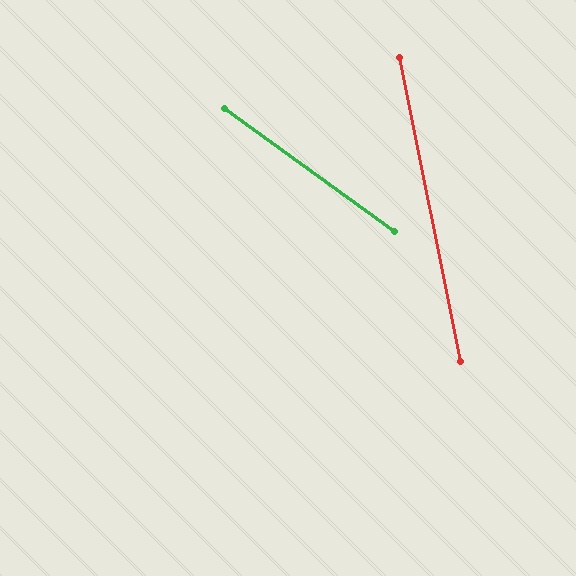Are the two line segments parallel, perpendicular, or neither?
Neither parallel nor perpendicular — they differ by about 43°.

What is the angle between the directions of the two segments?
Approximately 43 degrees.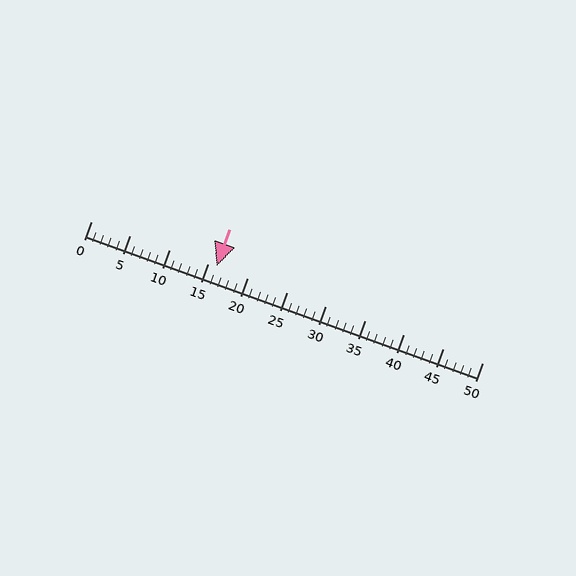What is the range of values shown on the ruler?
The ruler shows values from 0 to 50.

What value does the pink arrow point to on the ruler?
The pink arrow points to approximately 16.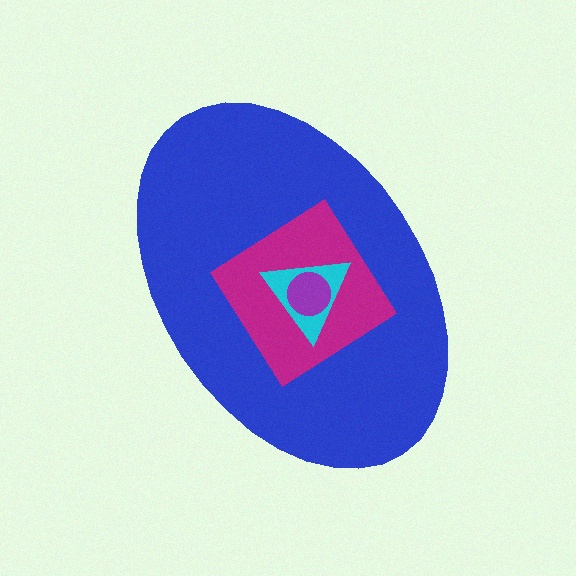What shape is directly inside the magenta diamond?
The cyan triangle.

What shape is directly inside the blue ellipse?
The magenta diamond.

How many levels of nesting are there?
4.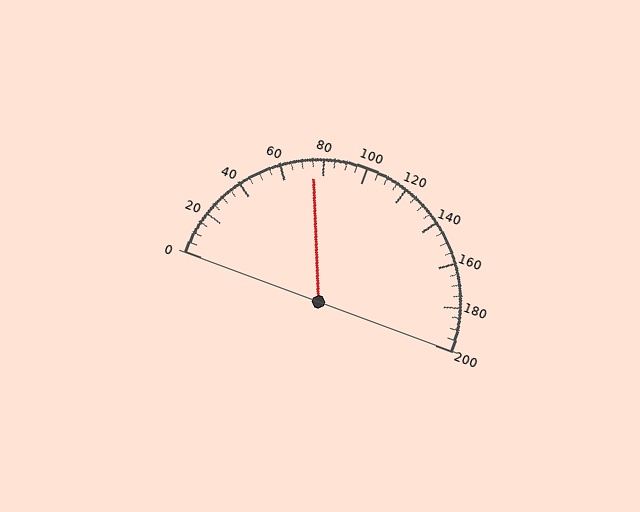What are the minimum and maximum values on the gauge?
The gauge ranges from 0 to 200.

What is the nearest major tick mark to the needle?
The nearest major tick mark is 80.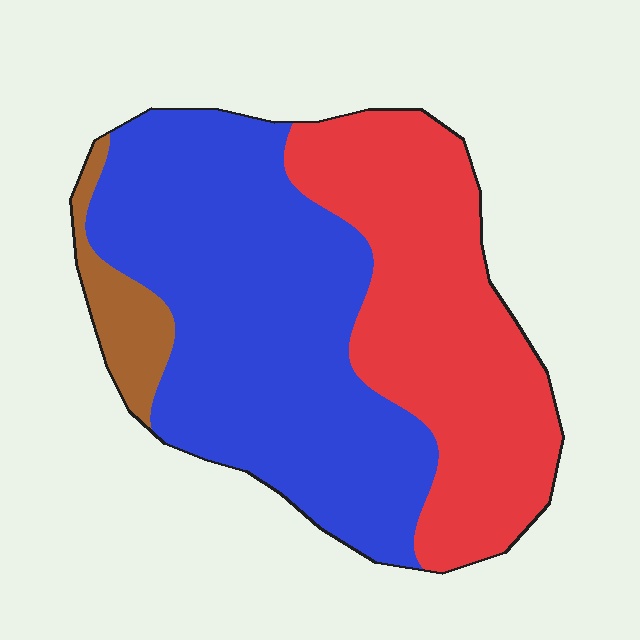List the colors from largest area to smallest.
From largest to smallest: blue, red, brown.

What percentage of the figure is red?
Red takes up between a quarter and a half of the figure.